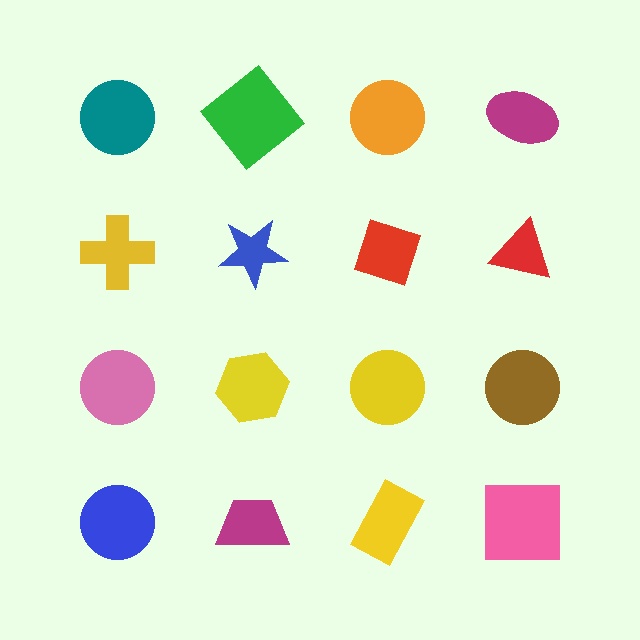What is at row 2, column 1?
A yellow cross.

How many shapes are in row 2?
4 shapes.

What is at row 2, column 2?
A blue star.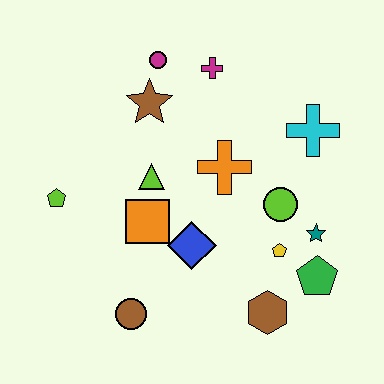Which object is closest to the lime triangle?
The orange square is closest to the lime triangle.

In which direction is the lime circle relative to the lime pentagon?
The lime circle is to the right of the lime pentagon.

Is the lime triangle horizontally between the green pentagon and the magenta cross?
No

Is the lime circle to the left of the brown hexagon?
No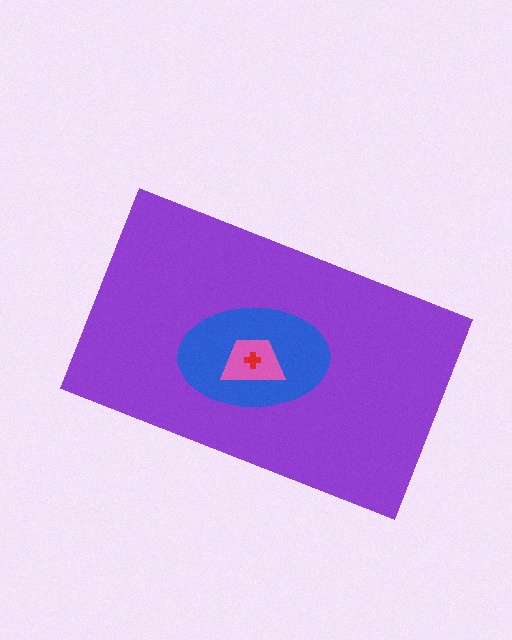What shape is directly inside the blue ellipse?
The pink trapezoid.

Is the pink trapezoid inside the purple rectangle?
Yes.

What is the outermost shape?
The purple rectangle.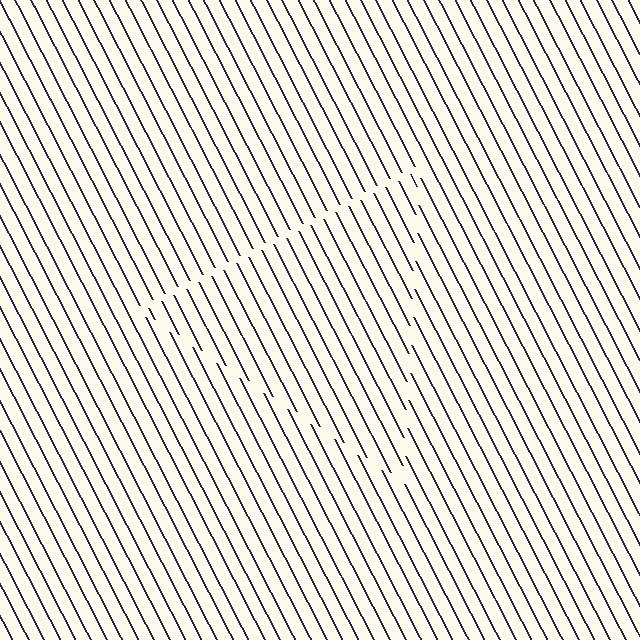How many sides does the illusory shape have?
3 sides — the line-ends trace a triangle.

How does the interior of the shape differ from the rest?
The interior of the shape contains the same grating, shifted by half a period — the contour is defined by the phase discontinuity where line-ends from the inner and outer gratings abut.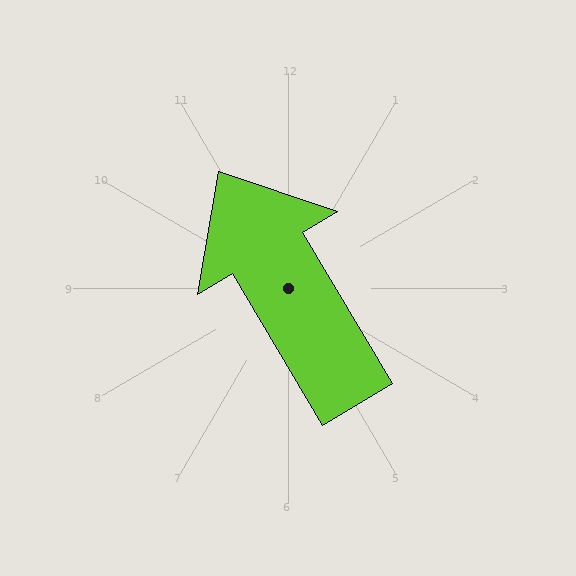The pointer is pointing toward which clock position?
Roughly 11 o'clock.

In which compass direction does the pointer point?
Northwest.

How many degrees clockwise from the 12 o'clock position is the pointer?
Approximately 329 degrees.